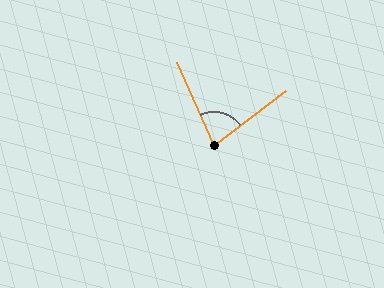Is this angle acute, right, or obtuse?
It is acute.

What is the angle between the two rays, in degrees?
Approximately 77 degrees.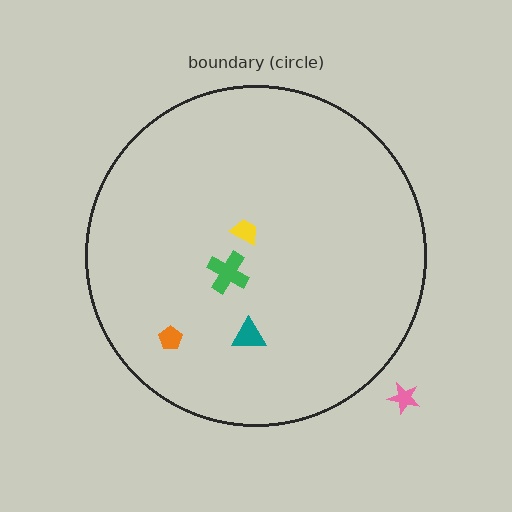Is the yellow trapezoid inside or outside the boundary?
Inside.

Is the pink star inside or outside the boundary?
Outside.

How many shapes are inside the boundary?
4 inside, 1 outside.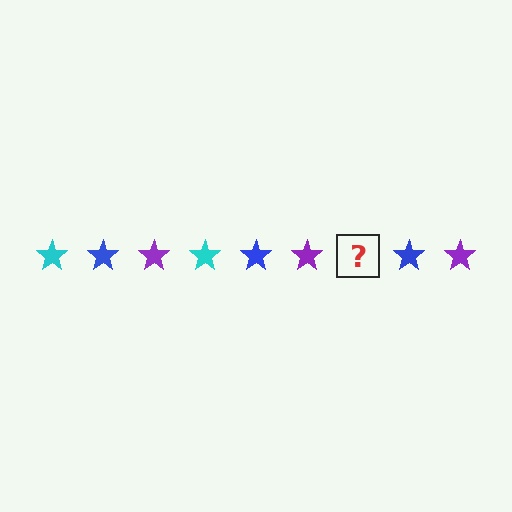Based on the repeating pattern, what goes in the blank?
The blank should be a cyan star.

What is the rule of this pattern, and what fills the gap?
The rule is that the pattern cycles through cyan, blue, purple stars. The gap should be filled with a cyan star.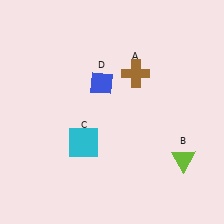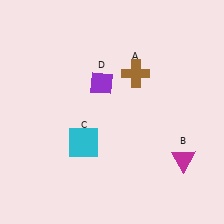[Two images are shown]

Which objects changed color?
B changed from lime to magenta. D changed from blue to purple.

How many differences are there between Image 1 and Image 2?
There are 2 differences between the two images.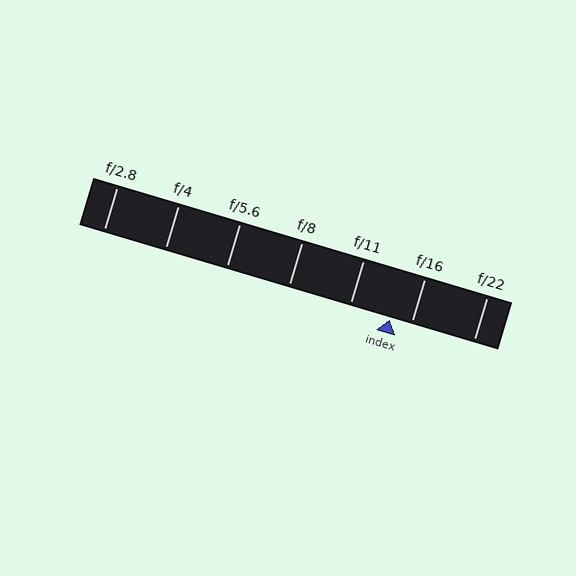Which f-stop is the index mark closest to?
The index mark is closest to f/16.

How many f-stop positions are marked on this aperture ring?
There are 7 f-stop positions marked.